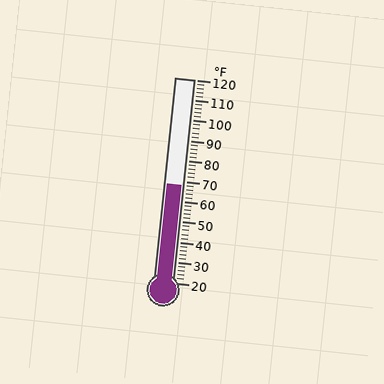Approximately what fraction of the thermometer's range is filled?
The thermometer is filled to approximately 50% of its range.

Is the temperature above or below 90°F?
The temperature is below 90°F.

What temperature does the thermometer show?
The thermometer shows approximately 68°F.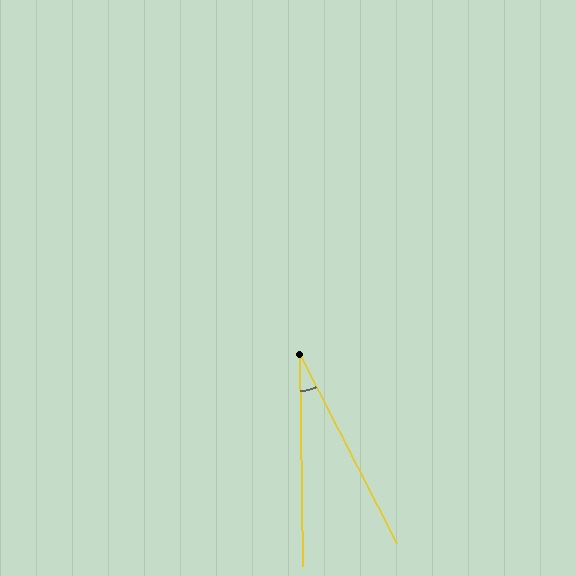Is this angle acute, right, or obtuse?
It is acute.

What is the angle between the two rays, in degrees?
Approximately 26 degrees.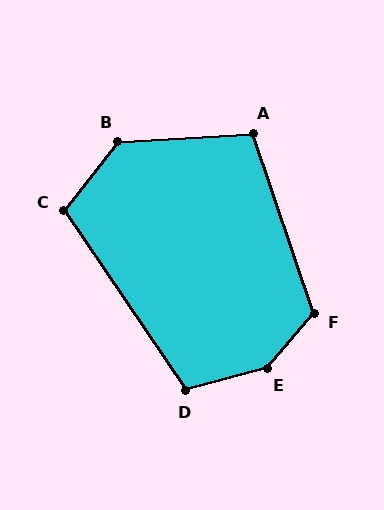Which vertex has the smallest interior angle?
A, at approximately 106 degrees.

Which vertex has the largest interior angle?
E, at approximately 146 degrees.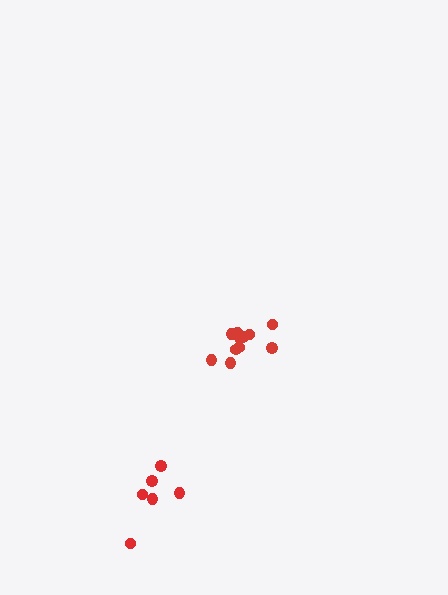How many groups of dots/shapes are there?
There are 2 groups.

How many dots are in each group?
Group 1: 11 dots, Group 2: 6 dots (17 total).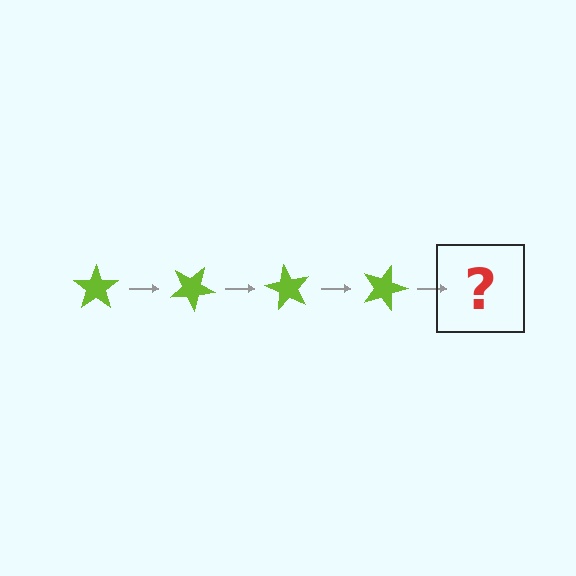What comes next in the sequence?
The next element should be a lime star rotated 120 degrees.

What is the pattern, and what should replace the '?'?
The pattern is that the star rotates 30 degrees each step. The '?' should be a lime star rotated 120 degrees.